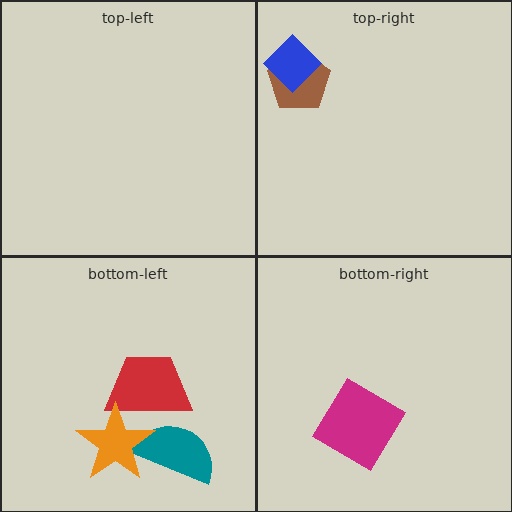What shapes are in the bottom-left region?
The red trapezoid, the teal semicircle, the orange star.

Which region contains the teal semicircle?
The bottom-left region.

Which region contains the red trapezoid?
The bottom-left region.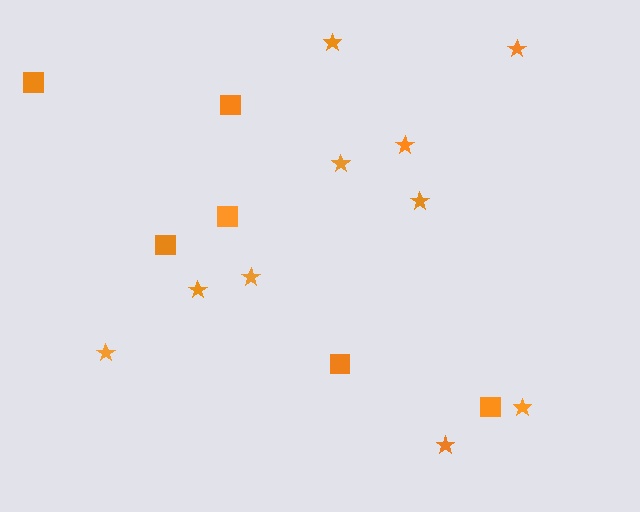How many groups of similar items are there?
There are 2 groups: one group of squares (6) and one group of stars (10).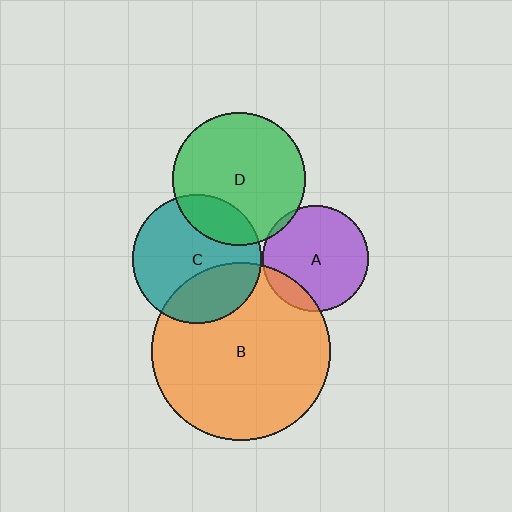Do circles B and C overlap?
Yes.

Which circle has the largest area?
Circle B (orange).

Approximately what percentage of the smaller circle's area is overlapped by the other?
Approximately 30%.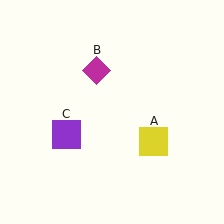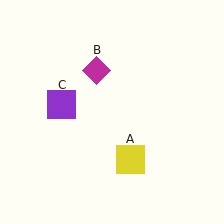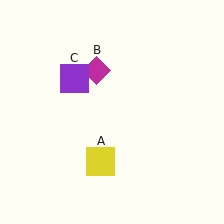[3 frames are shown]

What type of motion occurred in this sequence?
The yellow square (object A), purple square (object C) rotated clockwise around the center of the scene.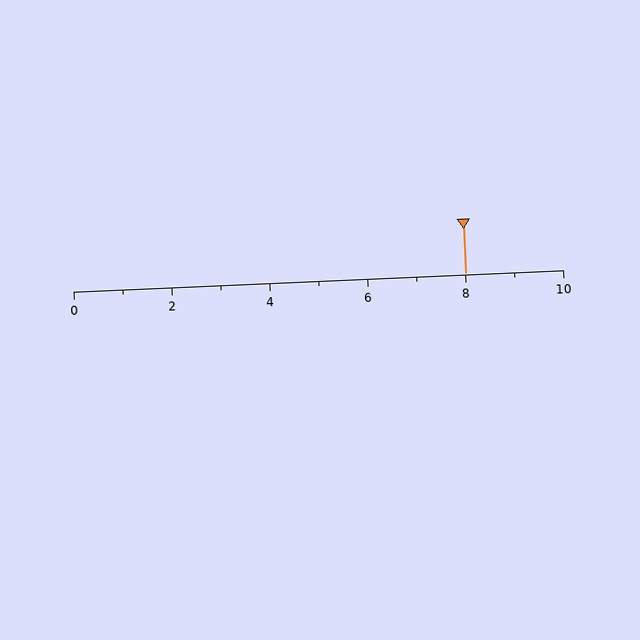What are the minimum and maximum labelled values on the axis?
The axis runs from 0 to 10.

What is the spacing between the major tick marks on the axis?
The major ticks are spaced 2 apart.